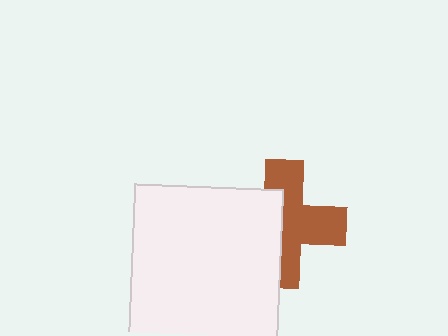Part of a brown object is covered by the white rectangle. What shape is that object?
It is a cross.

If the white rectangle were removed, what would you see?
You would see the complete brown cross.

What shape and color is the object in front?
The object in front is a white rectangle.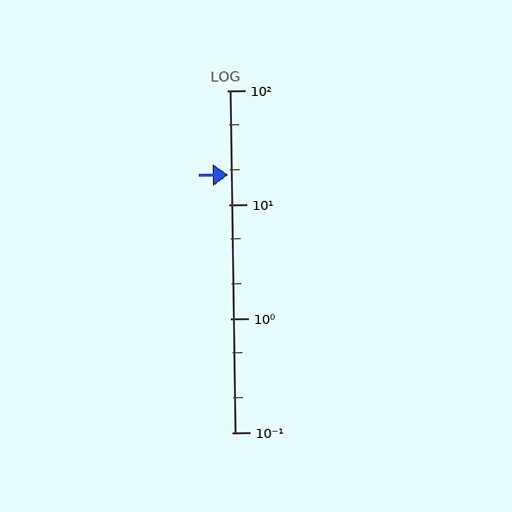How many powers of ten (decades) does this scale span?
The scale spans 3 decades, from 0.1 to 100.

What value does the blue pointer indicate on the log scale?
The pointer indicates approximately 18.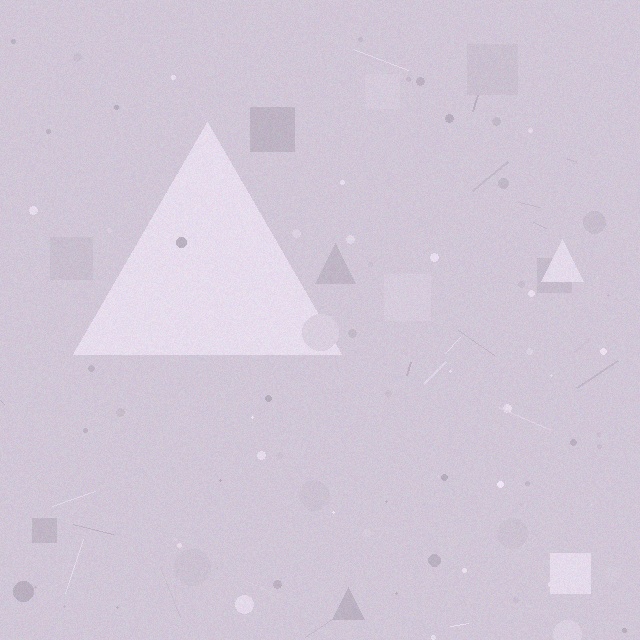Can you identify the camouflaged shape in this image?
The camouflaged shape is a triangle.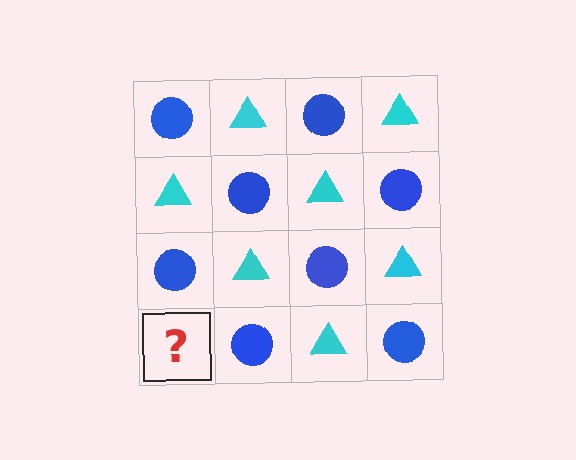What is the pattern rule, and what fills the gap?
The rule is that it alternates blue circle and cyan triangle in a checkerboard pattern. The gap should be filled with a cyan triangle.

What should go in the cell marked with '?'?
The missing cell should contain a cyan triangle.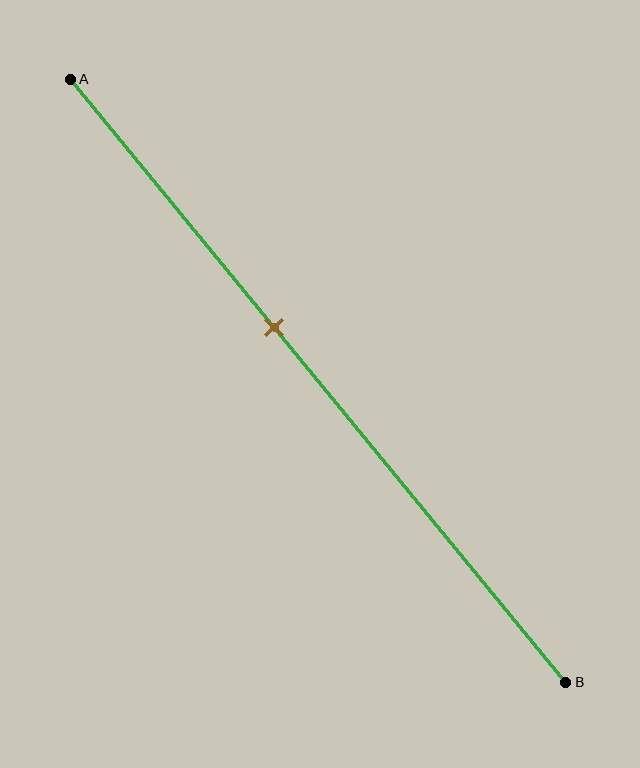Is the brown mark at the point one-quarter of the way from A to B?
No, the mark is at about 40% from A, not at the 25% one-quarter point.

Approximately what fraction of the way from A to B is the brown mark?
The brown mark is approximately 40% of the way from A to B.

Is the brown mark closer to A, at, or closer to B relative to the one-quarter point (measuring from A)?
The brown mark is closer to point B than the one-quarter point of segment AB.